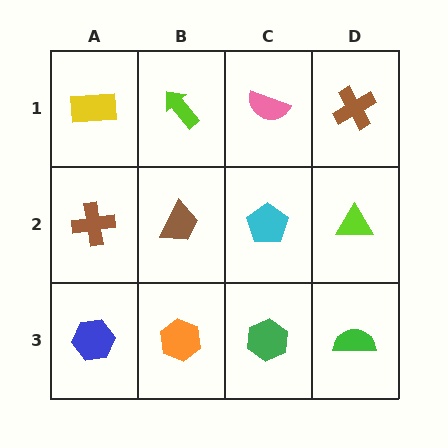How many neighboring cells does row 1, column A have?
2.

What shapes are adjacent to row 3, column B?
A brown trapezoid (row 2, column B), a blue hexagon (row 3, column A), a green hexagon (row 3, column C).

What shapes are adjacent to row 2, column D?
A brown cross (row 1, column D), a green semicircle (row 3, column D), a cyan pentagon (row 2, column C).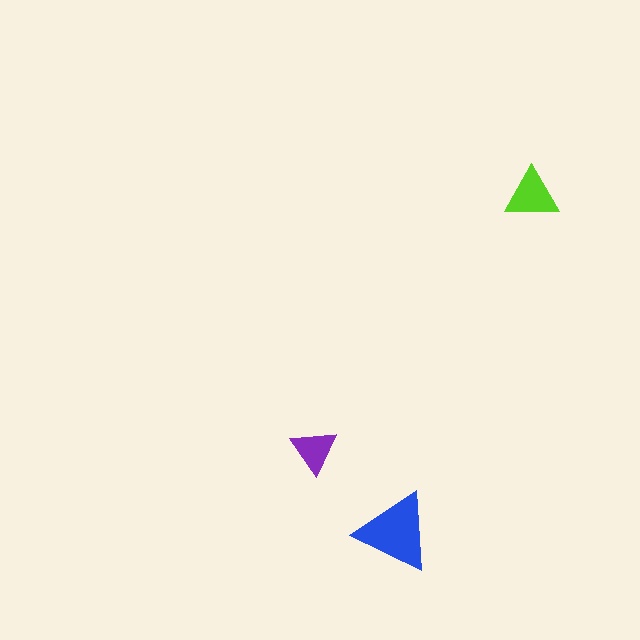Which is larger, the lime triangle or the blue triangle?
The blue one.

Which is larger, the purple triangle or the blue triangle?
The blue one.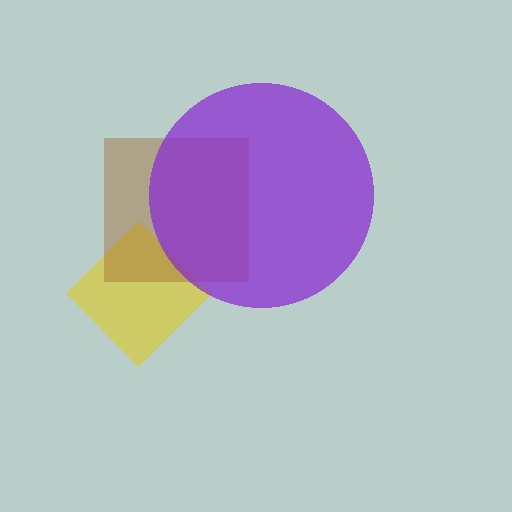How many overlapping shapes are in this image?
There are 3 overlapping shapes in the image.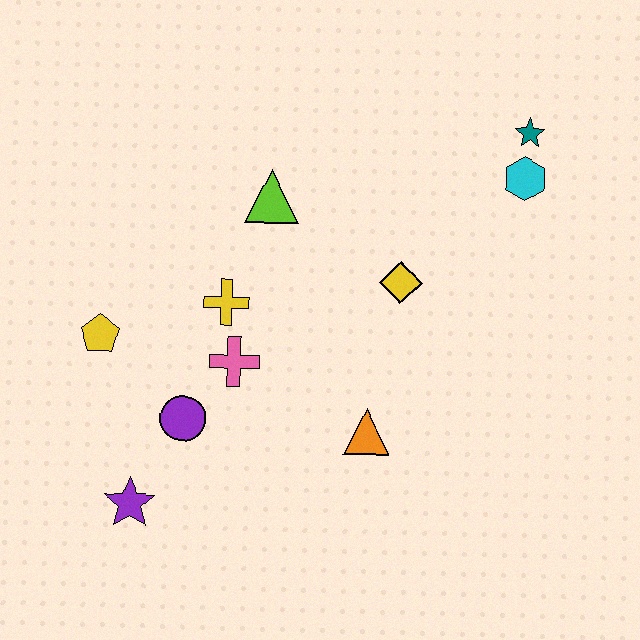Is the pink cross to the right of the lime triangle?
No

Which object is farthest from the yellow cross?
The teal star is farthest from the yellow cross.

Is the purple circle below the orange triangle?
No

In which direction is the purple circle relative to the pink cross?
The purple circle is below the pink cross.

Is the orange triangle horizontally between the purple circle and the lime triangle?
No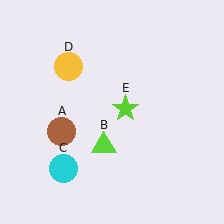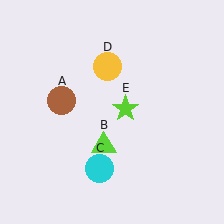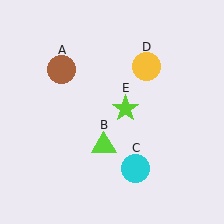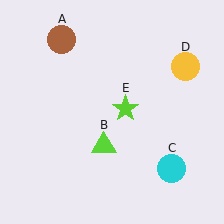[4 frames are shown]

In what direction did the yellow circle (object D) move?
The yellow circle (object D) moved right.